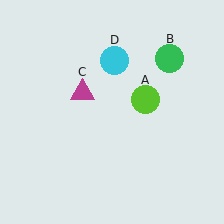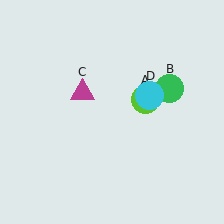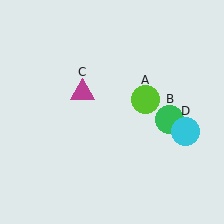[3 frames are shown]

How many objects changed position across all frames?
2 objects changed position: green circle (object B), cyan circle (object D).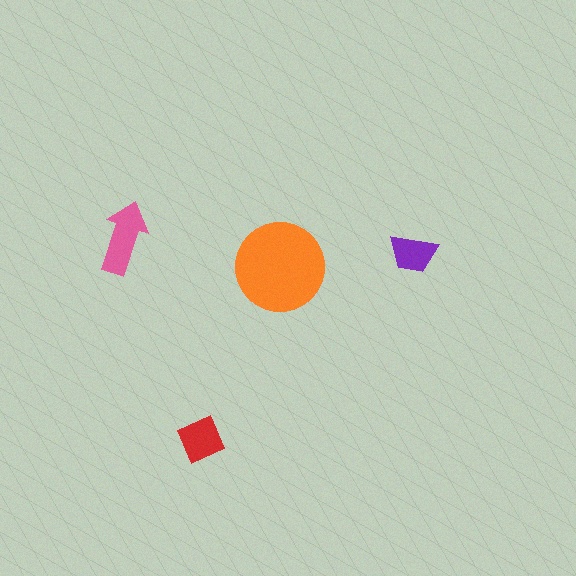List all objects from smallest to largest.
The purple trapezoid, the red diamond, the pink arrow, the orange circle.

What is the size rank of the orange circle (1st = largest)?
1st.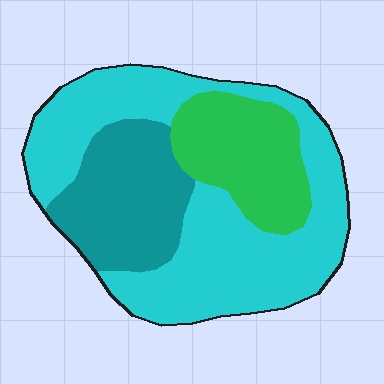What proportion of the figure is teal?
Teal takes up less than a quarter of the figure.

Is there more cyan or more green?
Cyan.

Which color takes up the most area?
Cyan, at roughly 55%.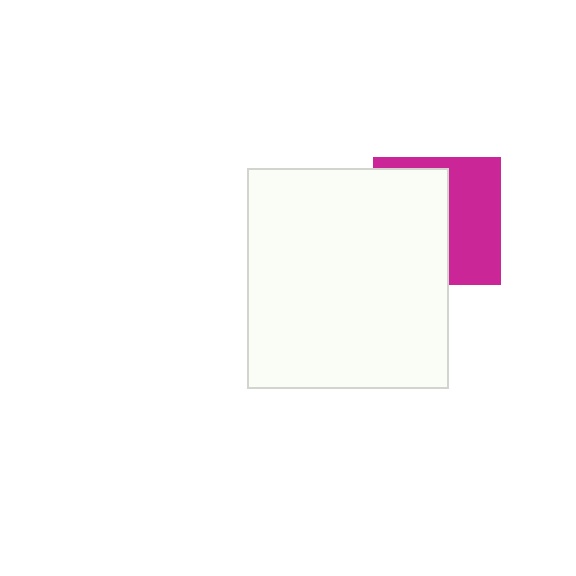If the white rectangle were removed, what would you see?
You would see the complete magenta square.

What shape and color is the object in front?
The object in front is a white rectangle.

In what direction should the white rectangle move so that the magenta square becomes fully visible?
The white rectangle should move left. That is the shortest direction to clear the overlap and leave the magenta square fully visible.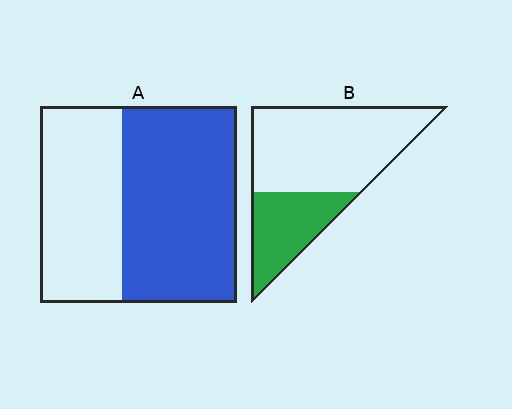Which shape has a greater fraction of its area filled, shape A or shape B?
Shape A.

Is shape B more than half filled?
No.